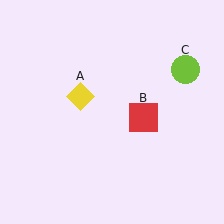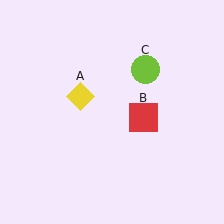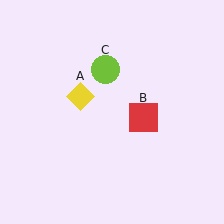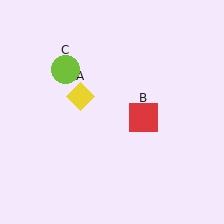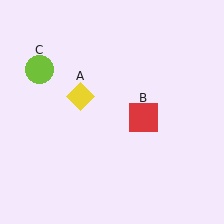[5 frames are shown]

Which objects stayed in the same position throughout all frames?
Yellow diamond (object A) and red square (object B) remained stationary.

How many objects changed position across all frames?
1 object changed position: lime circle (object C).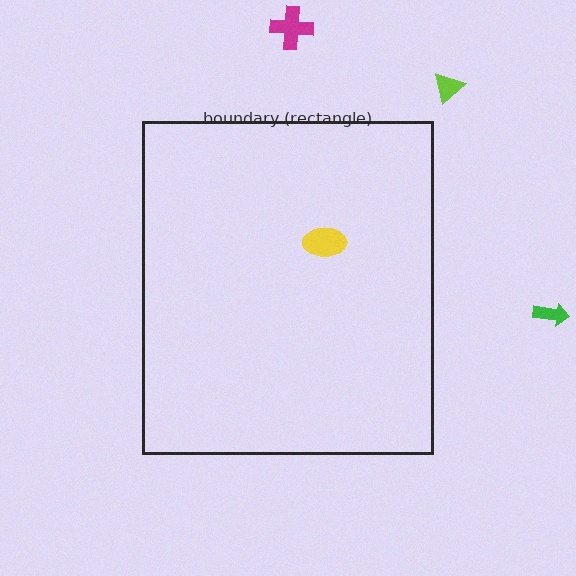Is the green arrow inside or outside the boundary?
Outside.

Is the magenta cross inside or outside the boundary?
Outside.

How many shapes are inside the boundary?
1 inside, 3 outside.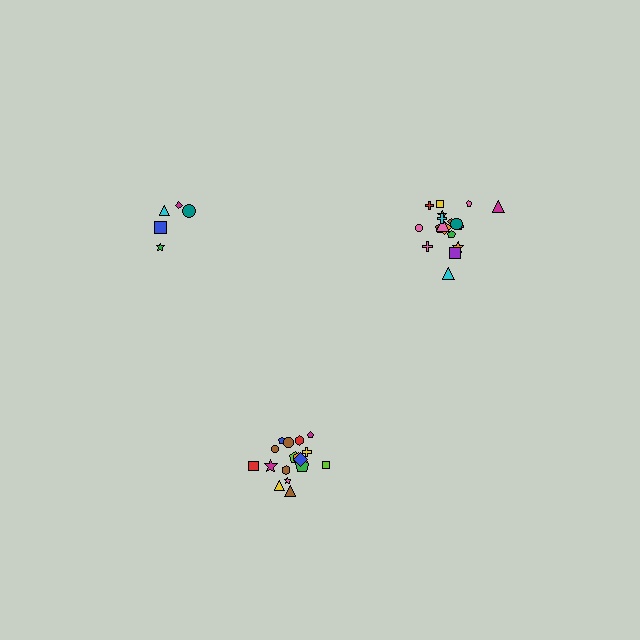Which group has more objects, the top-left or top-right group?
The top-right group.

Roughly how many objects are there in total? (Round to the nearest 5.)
Roughly 40 objects in total.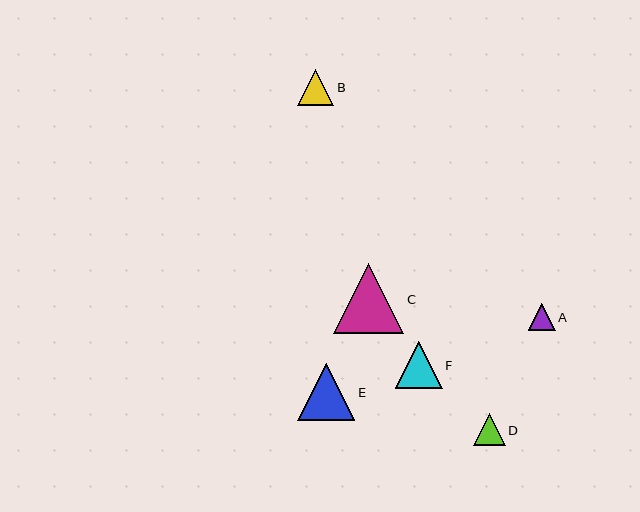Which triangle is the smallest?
Triangle A is the smallest with a size of approximately 27 pixels.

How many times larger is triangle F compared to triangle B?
Triangle F is approximately 1.3 times the size of triangle B.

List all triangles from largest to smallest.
From largest to smallest: C, E, F, B, D, A.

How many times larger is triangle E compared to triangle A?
Triangle E is approximately 2.1 times the size of triangle A.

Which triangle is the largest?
Triangle C is the largest with a size of approximately 70 pixels.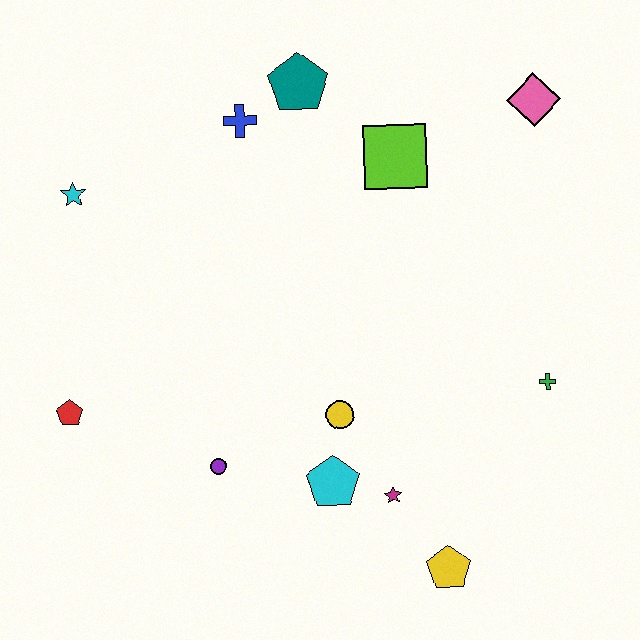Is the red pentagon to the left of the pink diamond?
Yes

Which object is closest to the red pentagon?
The purple circle is closest to the red pentagon.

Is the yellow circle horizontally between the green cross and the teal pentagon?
Yes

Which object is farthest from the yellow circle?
The pink diamond is farthest from the yellow circle.